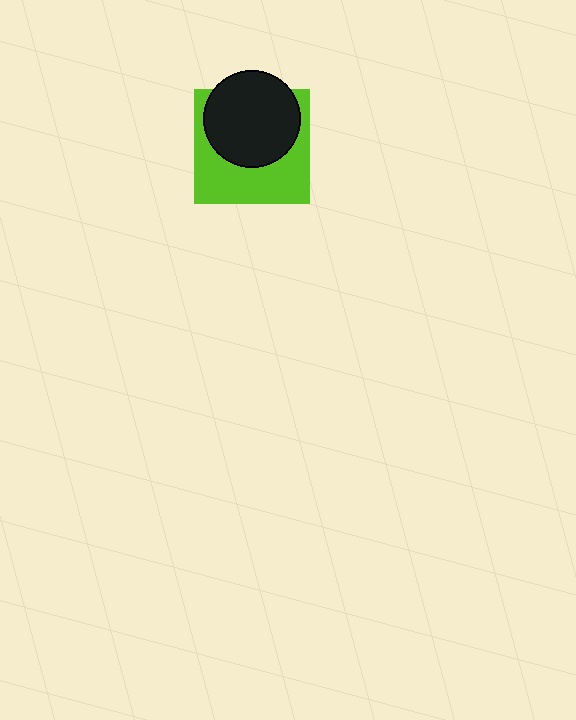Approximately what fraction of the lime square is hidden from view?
Roughly 49% of the lime square is hidden behind the black circle.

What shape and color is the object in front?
The object in front is a black circle.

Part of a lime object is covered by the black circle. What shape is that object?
It is a square.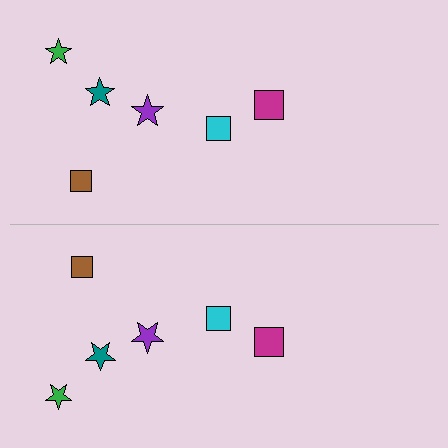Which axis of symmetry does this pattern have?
The pattern has a horizontal axis of symmetry running through the center of the image.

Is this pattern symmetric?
Yes, this pattern has bilateral (reflection) symmetry.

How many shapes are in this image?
There are 12 shapes in this image.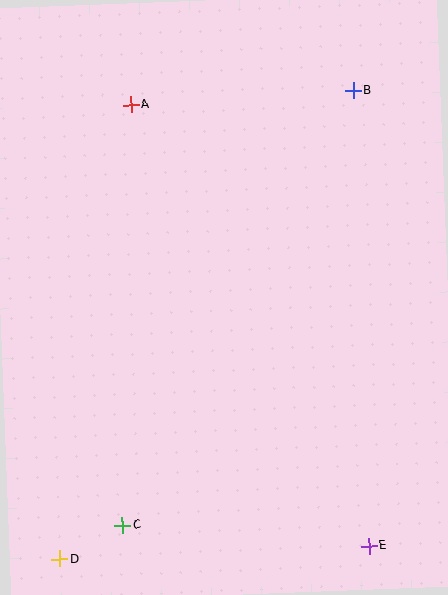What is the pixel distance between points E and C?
The distance between E and C is 248 pixels.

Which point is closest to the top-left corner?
Point A is closest to the top-left corner.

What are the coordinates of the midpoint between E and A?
The midpoint between E and A is at (250, 325).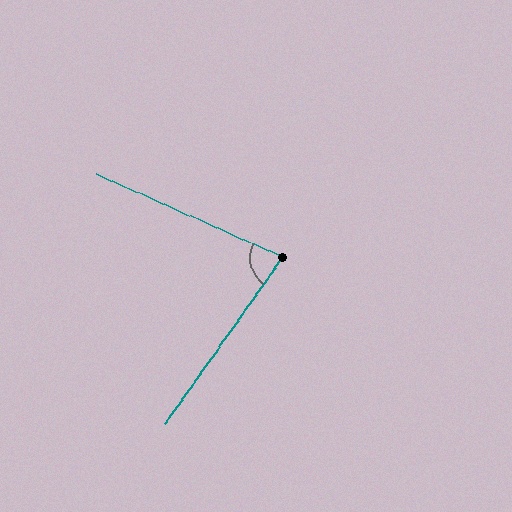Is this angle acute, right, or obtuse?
It is acute.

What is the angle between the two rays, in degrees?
Approximately 79 degrees.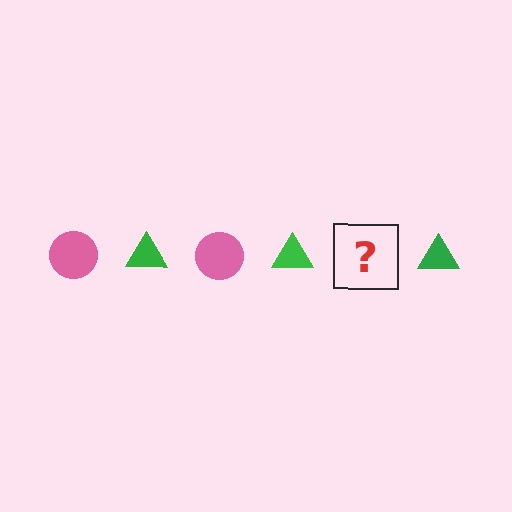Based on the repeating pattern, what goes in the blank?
The blank should be a pink circle.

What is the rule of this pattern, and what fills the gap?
The rule is that the pattern alternates between pink circle and green triangle. The gap should be filled with a pink circle.